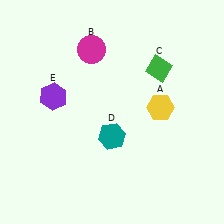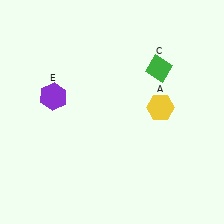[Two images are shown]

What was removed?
The teal hexagon (D), the magenta circle (B) were removed in Image 2.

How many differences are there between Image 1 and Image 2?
There are 2 differences between the two images.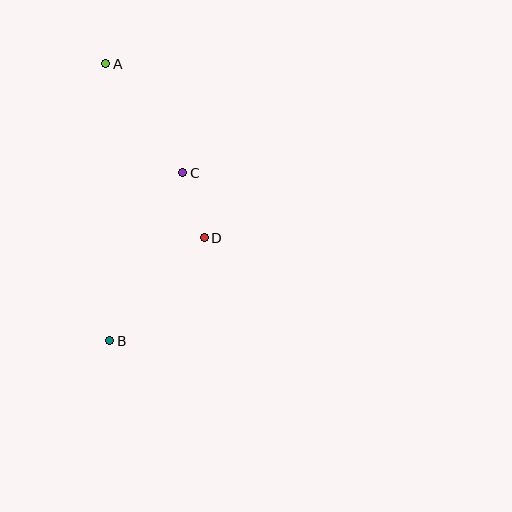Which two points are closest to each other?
Points C and D are closest to each other.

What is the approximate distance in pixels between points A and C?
The distance between A and C is approximately 134 pixels.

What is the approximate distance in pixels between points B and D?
The distance between B and D is approximately 140 pixels.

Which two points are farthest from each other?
Points A and B are farthest from each other.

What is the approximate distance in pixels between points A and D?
The distance between A and D is approximately 200 pixels.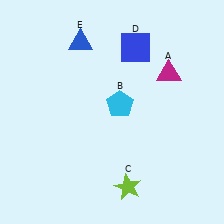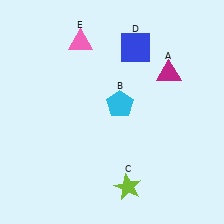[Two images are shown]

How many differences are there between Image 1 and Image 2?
There is 1 difference between the two images.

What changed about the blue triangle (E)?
In Image 1, E is blue. In Image 2, it changed to pink.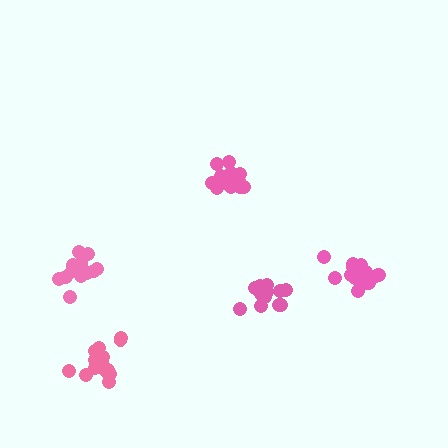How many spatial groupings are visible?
There are 5 spatial groupings.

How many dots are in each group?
Group 1: 16 dots, Group 2: 19 dots, Group 3: 13 dots, Group 4: 19 dots, Group 5: 18 dots (85 total).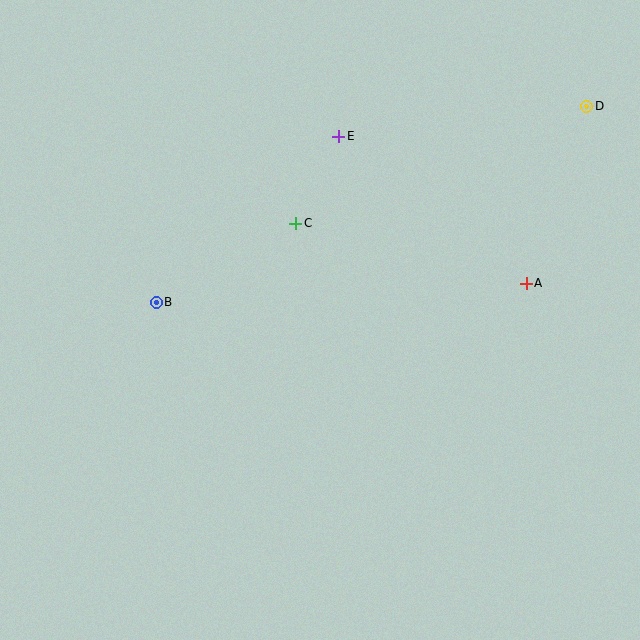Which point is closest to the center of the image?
Point C at (296, 223) is closest to the center.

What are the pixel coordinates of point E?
Point E is at (339, 136).